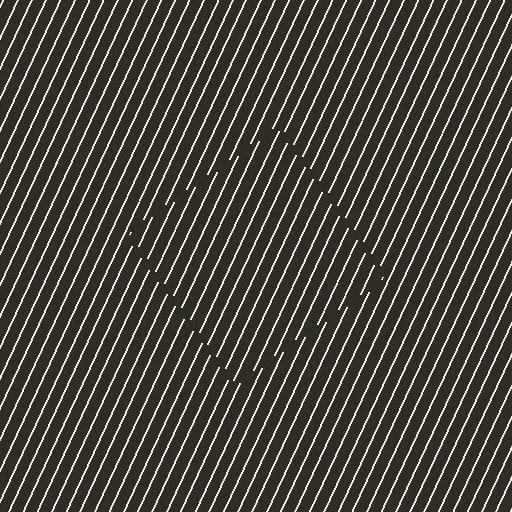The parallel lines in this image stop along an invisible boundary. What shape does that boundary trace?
An illusory square. The interior of the shape contains the same grating, shifted by half a period — the contour is defined by the phase discontinuity where line-ends from the inner and outer gratings abut.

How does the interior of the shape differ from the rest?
The interior of the shape contains the same grating, shifted by half a period — the contour is defined by the phase discontinuity where line-ends from the inner and outer gratings abut.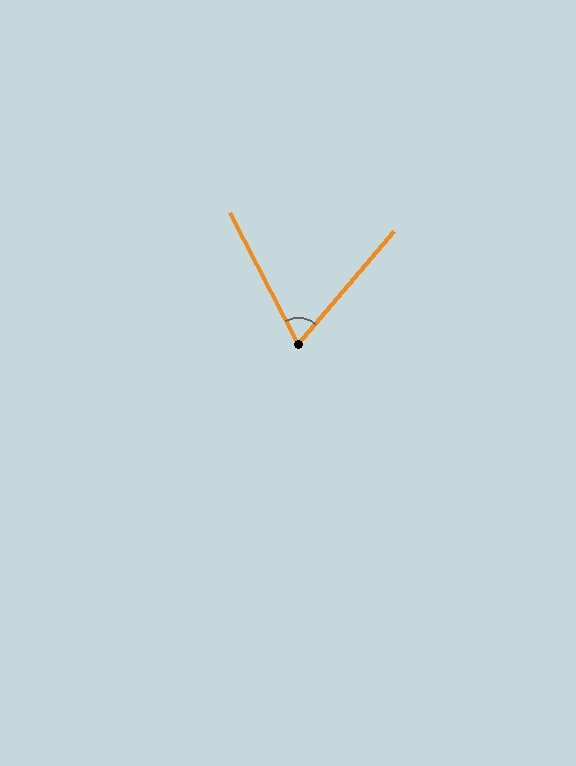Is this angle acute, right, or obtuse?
It is acute.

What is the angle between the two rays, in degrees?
Approximately 68 degrees.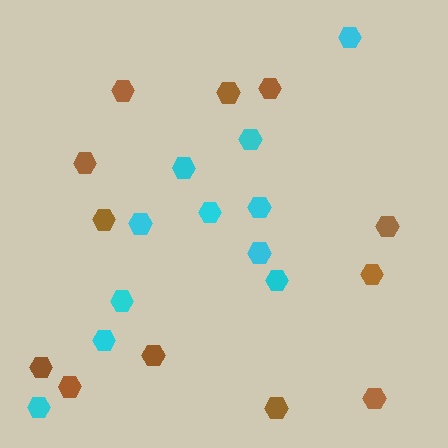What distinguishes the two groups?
There are 2 groups: one group of brown hexagons (12) and one group of cyan hexagons (11).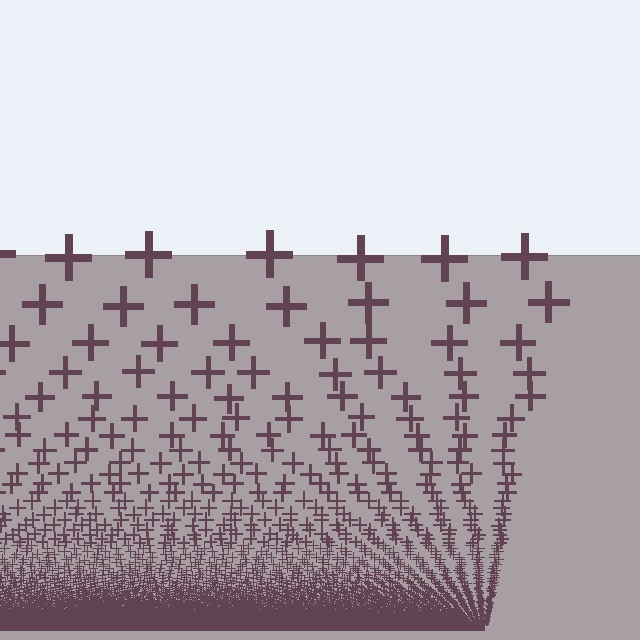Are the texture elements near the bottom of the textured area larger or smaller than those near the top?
Smaller. The gradient is inverted — elements near the bottom are smaller and denser.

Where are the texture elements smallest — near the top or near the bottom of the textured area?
Near the bottom.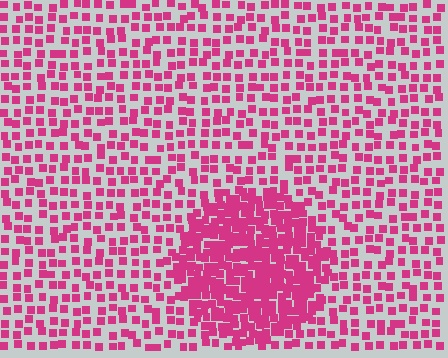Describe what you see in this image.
The image contains small magenta elements arranged at two different densities. A circle-shaped region is visible where the elements are more densely packed than the surrounding area.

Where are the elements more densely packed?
The elements are more densely packed inside the circle boundary.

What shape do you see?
I see a circle.